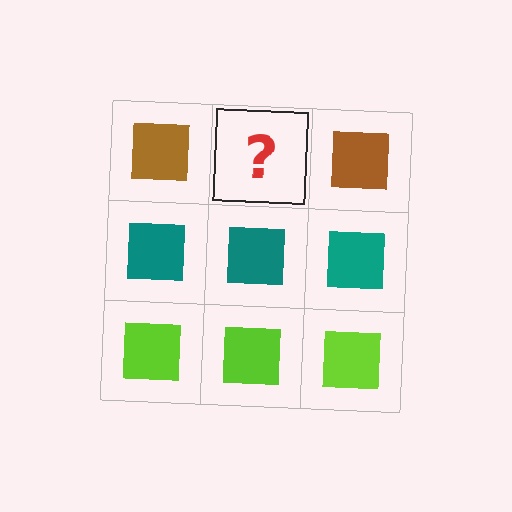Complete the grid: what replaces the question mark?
The question mark should be replaced with a brown square.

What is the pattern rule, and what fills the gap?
The rule is that each row has a consistent color. The gap should be filled with a brown square.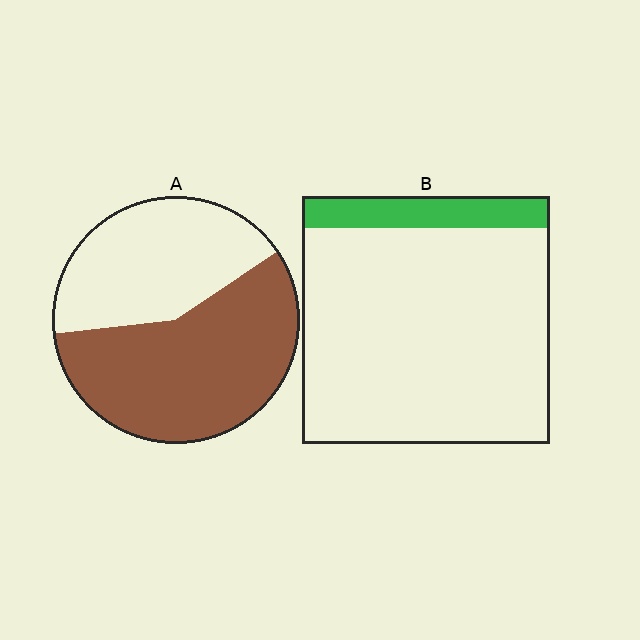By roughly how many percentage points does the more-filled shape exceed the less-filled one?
By roughly 45 percentage points (A over B).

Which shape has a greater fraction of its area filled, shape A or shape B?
Shape A.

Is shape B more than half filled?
No.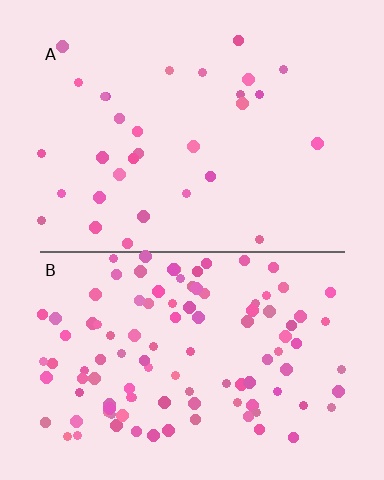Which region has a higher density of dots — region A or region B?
B (the bottom).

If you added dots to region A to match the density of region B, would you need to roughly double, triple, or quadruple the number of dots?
Approximately triple.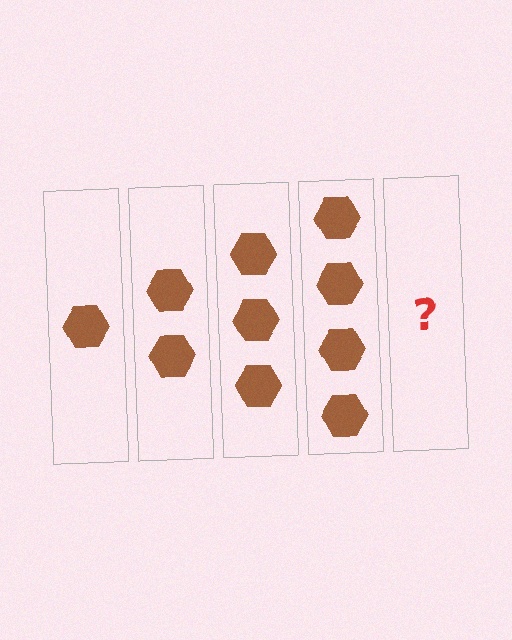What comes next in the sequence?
The next element should be 5 hexagons.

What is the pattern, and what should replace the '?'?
The pattern is that each step adds one more hexagon. The '?' should be 5 hexagons.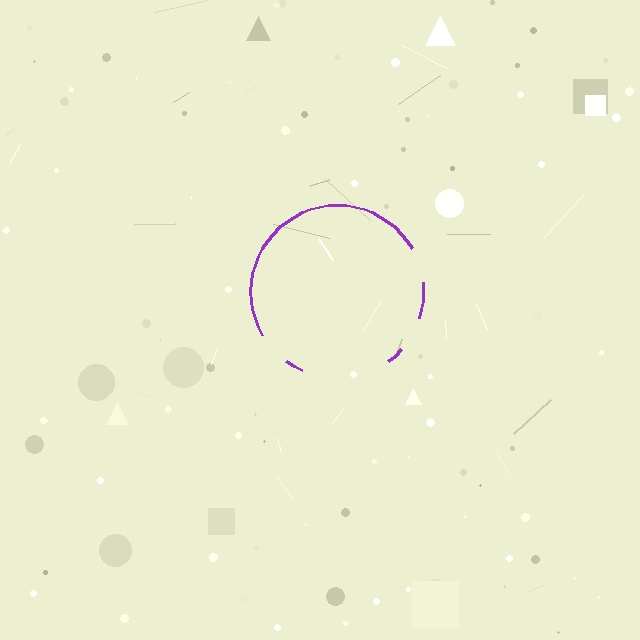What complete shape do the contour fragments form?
The contour fragments form a circle.